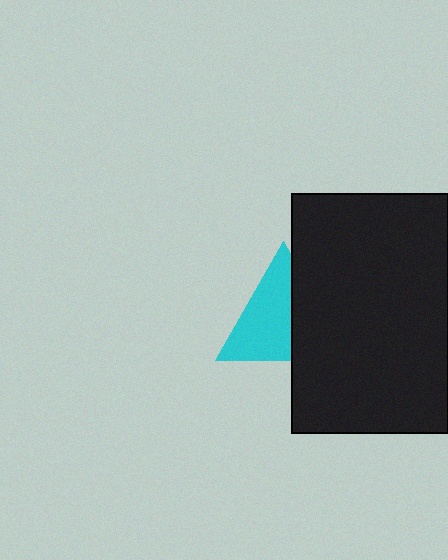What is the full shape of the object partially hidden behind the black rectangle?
The partially hidden object is a cyan triangle.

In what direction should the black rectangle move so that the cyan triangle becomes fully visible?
The black rectangle should move right. That is the shortest direction to clear the overlap and leave the cyan triangle fully visible.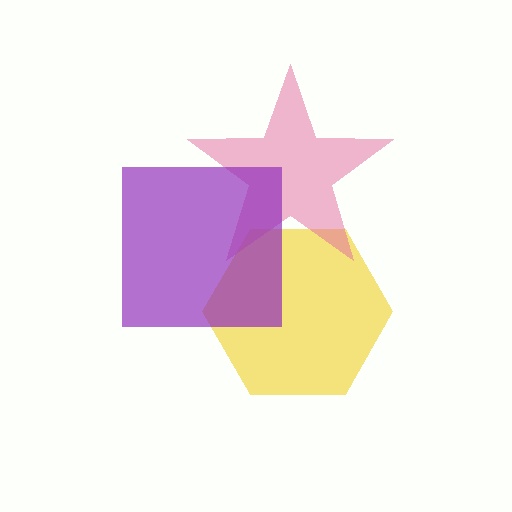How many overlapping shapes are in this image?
There are 3 overlapping shapes in the image.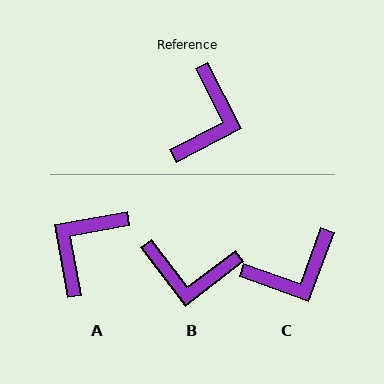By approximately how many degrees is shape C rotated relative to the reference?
Approximately 48 degrees clockwise.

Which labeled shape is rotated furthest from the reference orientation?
A, about 163 degrees away.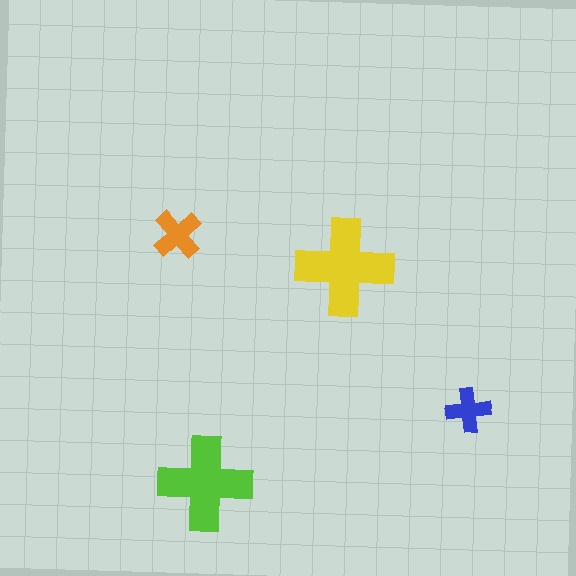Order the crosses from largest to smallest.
the yellow one, the lime one, the orange one, the blue one.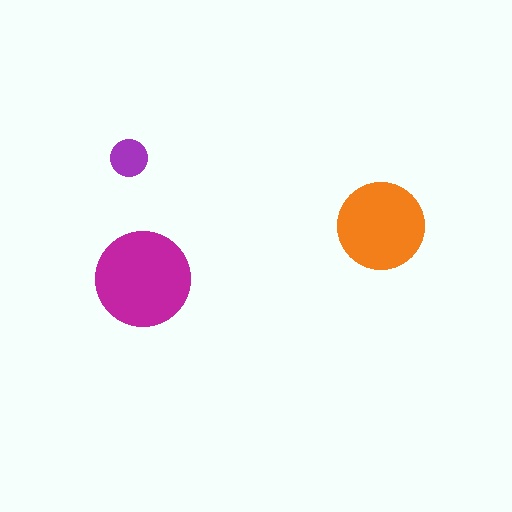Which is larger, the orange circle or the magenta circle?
The magenta one.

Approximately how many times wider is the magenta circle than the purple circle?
About 2.5 times wider.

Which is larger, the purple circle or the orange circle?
The orange one.